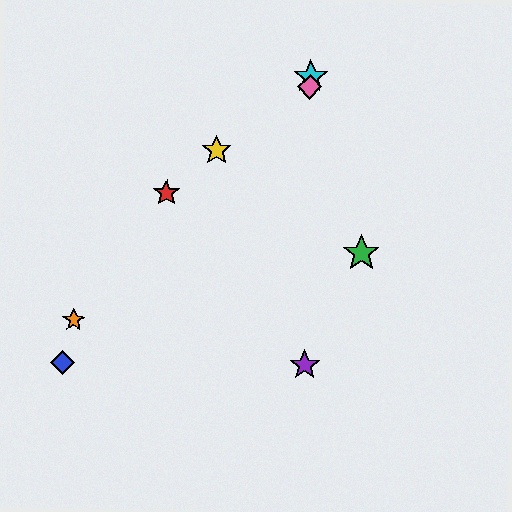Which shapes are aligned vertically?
The purple star, the cyan star, the pink diamond are aligned vertically.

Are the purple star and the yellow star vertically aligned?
No, the purple star is at x≈305 and the yellow star is at x≈217.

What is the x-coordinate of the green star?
The green star is at x≈361.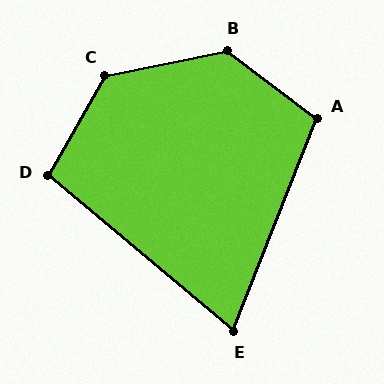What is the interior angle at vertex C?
Approximately 131 degrees (obtuse).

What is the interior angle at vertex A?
Approximately 105 degrees (obtuse).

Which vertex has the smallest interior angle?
E, at approximately 72 degrees.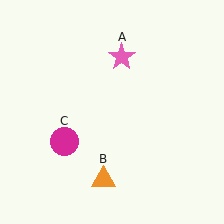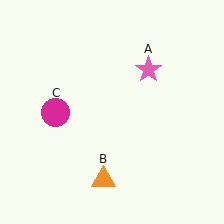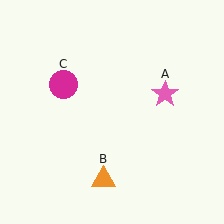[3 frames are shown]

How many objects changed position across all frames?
2 objects changed position: pink star (object A), magenta circle (object C).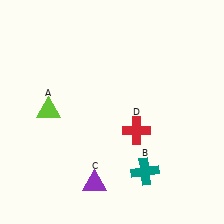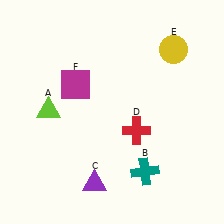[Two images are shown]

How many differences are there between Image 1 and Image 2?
There are 2 differences between the two images.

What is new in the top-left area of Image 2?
A magenta square (F) was added in the top-left area of Image 2.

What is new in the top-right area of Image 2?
A yellow circle (E) was added in the top-right area of Image 2.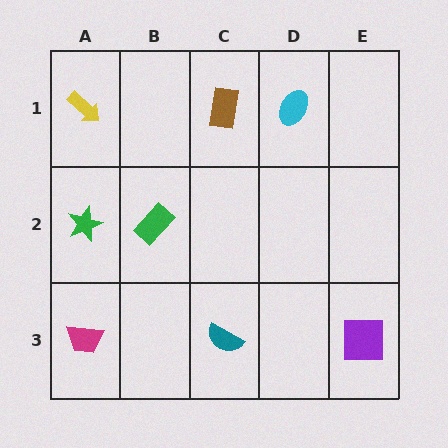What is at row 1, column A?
A yellow arrow.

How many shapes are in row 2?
2 shapes.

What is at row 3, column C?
A teal semicircle.